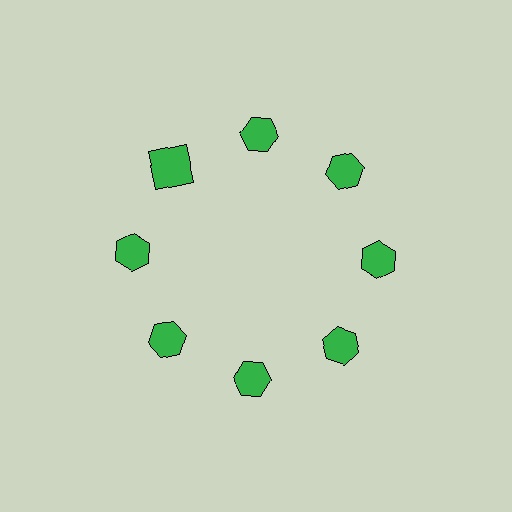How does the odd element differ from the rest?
It has a different shape: square instead of hexagon.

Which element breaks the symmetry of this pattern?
The green square at roughly the 10 o'clock position breaks the symmetry. All other shapes are green hexagons.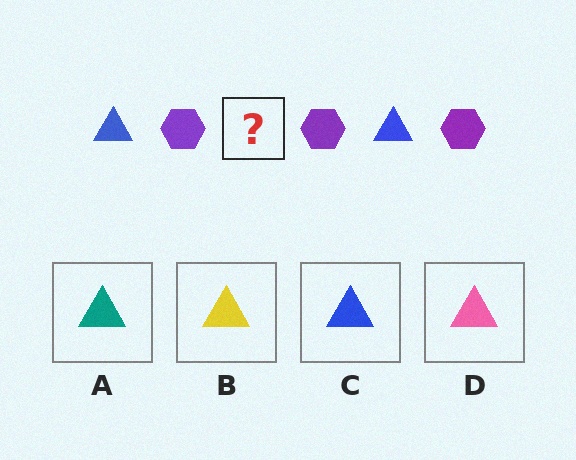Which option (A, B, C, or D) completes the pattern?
C.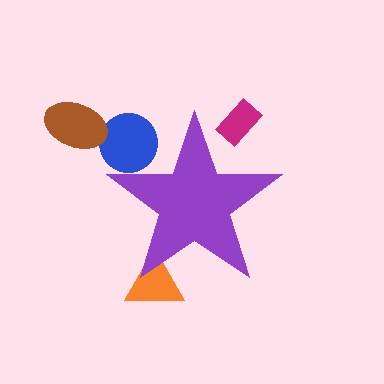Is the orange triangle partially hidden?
Yes, the orange triangle is partially hidden behind the purple star.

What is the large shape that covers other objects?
A purple star.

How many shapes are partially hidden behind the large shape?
3 shapes are partially hidden.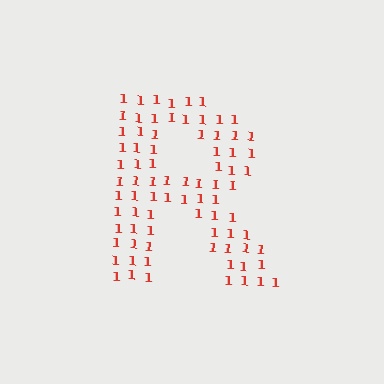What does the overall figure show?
The overall figure shows the letter R.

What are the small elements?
The small elements are digit 1's.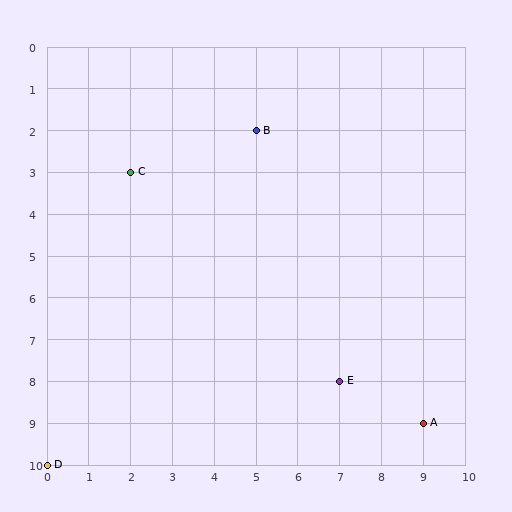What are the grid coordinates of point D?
Point D is at grid coordinates (0, 10).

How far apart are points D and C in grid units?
Points D and C are 2 columns and 7 rows apart (about 7.3 grid units diagonally).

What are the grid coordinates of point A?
Point A is at grid coordinates (9, 9).